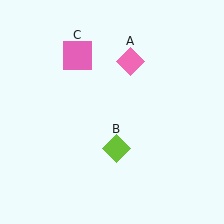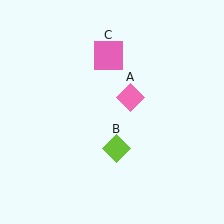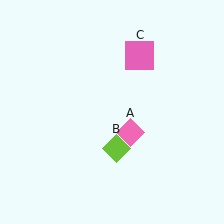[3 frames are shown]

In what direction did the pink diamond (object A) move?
The pink diamond (object A) moved down.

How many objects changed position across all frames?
2 objects changed position: pink diamond (object A), pink square (object C).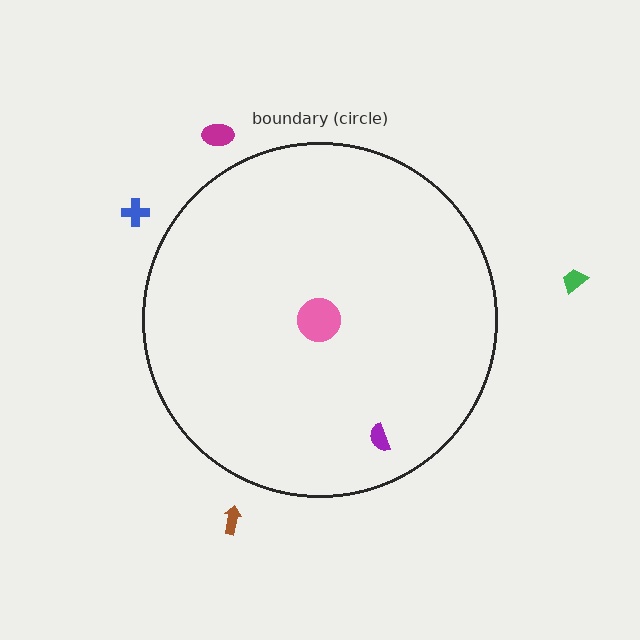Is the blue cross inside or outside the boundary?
Outside.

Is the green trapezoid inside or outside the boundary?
Outside.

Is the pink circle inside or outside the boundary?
Inside.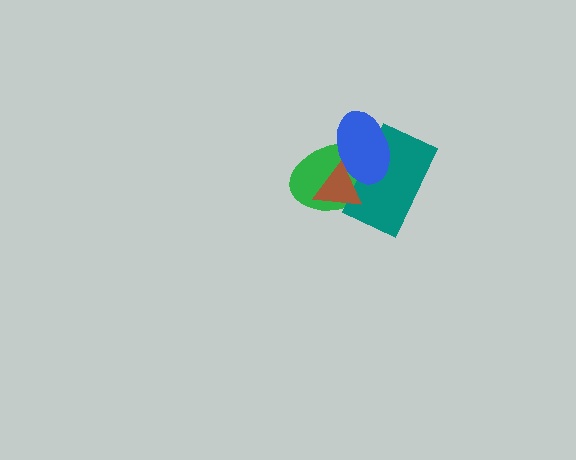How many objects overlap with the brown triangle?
3 objects overlap with the brown triangle.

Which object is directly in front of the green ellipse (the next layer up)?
The teal rectangle is directly in front of the green ellipse.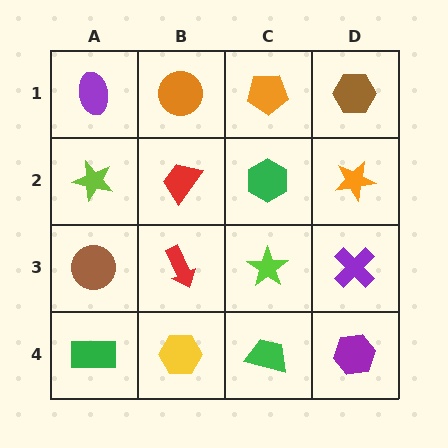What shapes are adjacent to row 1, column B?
A red trapezoid (row 2, column B), a purple ellipse (row 1, column A), an orange pentagon (row 1, column C).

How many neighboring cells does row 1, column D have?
2.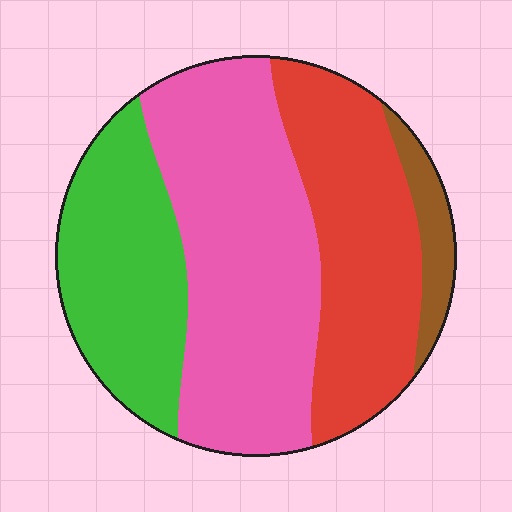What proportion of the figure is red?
Red takes up between a quarter and a half of the figure.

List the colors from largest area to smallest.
From largest to smallest: pink, red, green, brown.